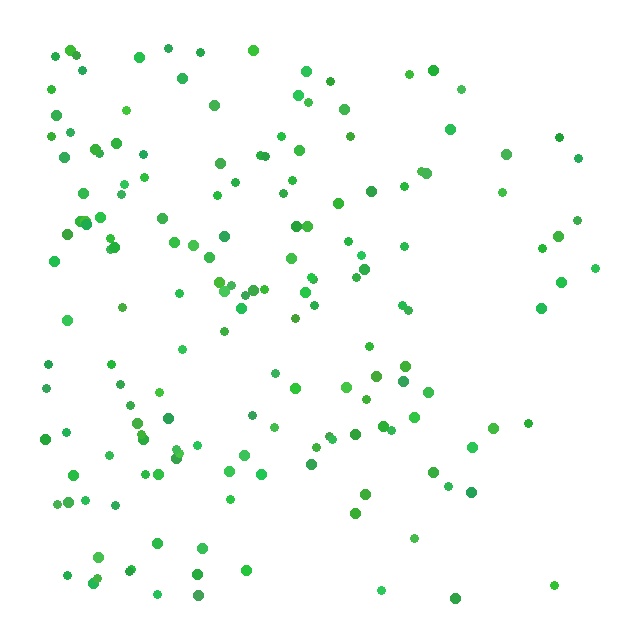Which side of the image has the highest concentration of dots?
The left.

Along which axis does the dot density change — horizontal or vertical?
Horizontal.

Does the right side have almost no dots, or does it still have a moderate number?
Still a moderate number, just noticeably fewer than the left.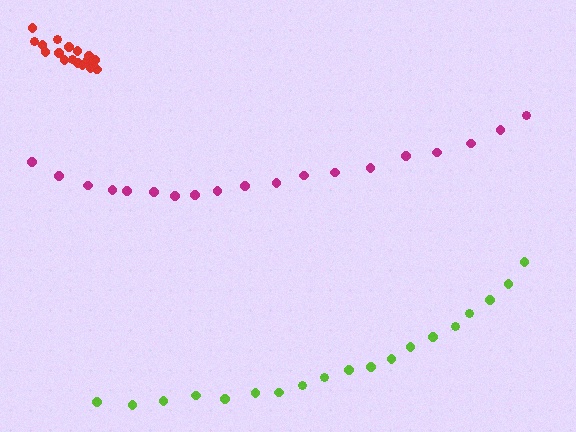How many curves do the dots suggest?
There are 3 distinct paths.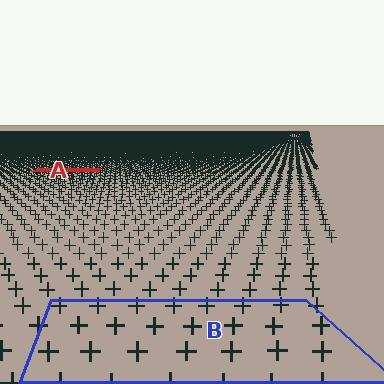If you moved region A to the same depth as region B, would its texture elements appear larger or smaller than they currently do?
They would appear larger. At a closer depth, the same texture elements are projected at a bigger on-screen size.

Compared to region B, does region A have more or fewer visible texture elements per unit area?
Region A has more texture elements per unit area — they are packed more densely because it is farther away.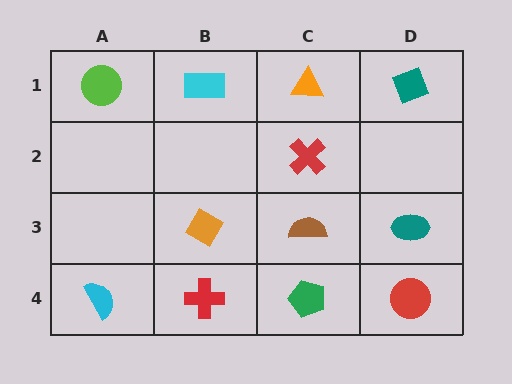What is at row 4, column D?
A red circle.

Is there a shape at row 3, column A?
No, that cell is empty.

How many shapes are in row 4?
4 shapes.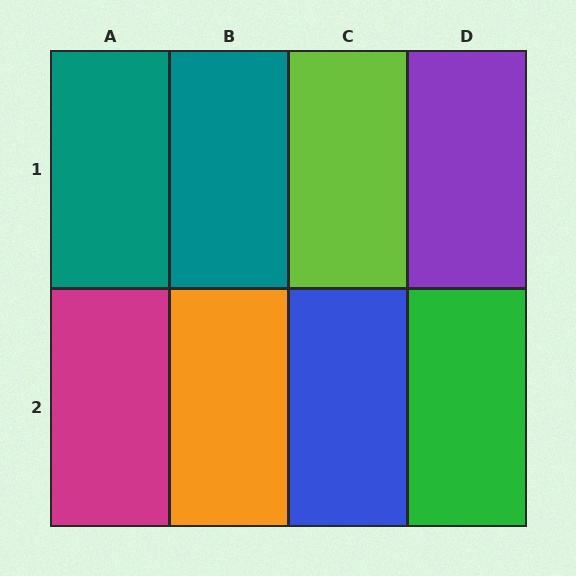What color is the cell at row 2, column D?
Green.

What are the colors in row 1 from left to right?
Teal, teal, lime, purple.